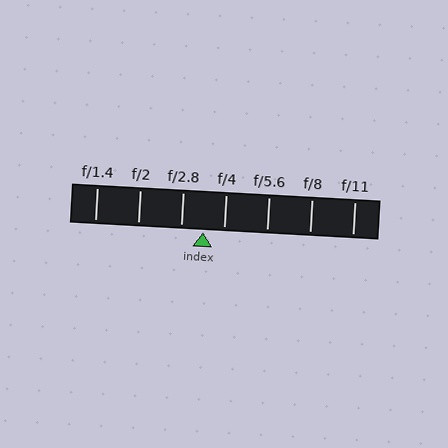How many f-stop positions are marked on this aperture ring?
There are 7 f-stop positions marked.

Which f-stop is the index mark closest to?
The index mark is closest to f/4.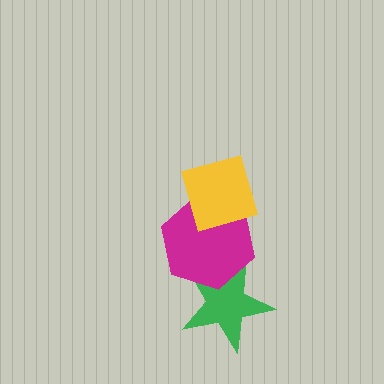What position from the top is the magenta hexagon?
The magenta hexagon is 2nd from the top.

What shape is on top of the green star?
The magenta hexagon is on top of the green star.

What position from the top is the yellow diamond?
The yellow diamond is 1st from the top.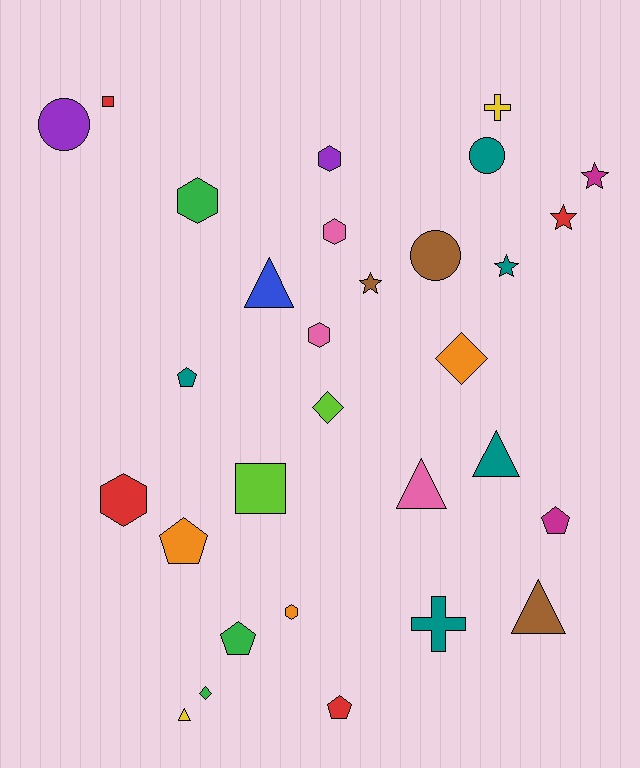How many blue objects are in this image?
There is 1 blue object.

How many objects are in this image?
There are 30 objects.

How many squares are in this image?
There are 2 squares.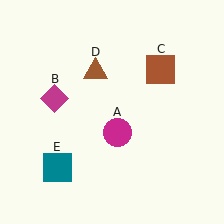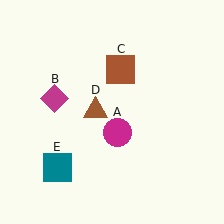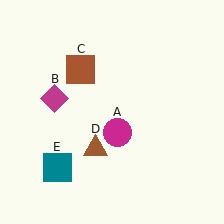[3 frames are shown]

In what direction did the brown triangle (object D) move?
The brown triangle (object D) moved down.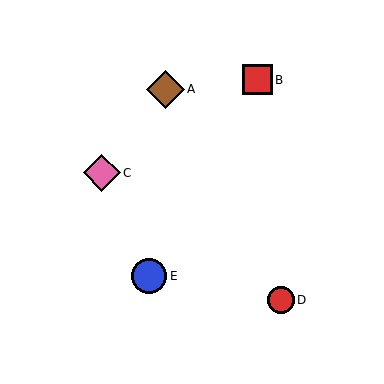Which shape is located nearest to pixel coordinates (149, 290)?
The blue circle (labeled E) at (149, 276) is nearest to that location.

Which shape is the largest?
The brown diamond (labeled A) is the largest.